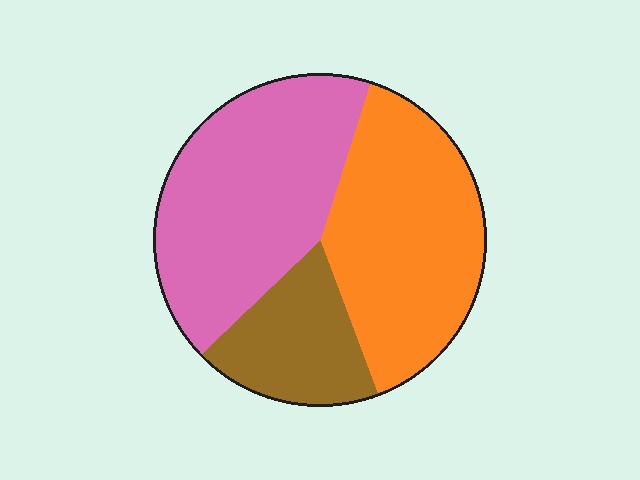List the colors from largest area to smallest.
From largest to smallest: pink, orange, brown.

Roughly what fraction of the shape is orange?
Orange covers roughly 40% of the shape.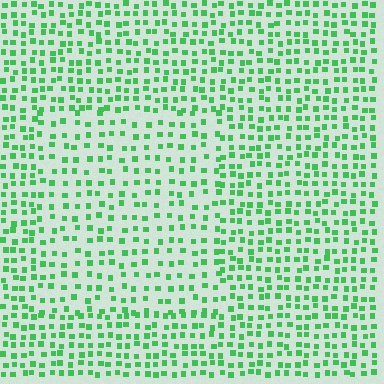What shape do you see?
I see a rectangle.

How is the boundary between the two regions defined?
The boundary is defined by a change in element density (approximately 1.5x ratio). All elements are the same color, size, and shape.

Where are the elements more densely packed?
The elements are more densely packed outside the rectangle boundary.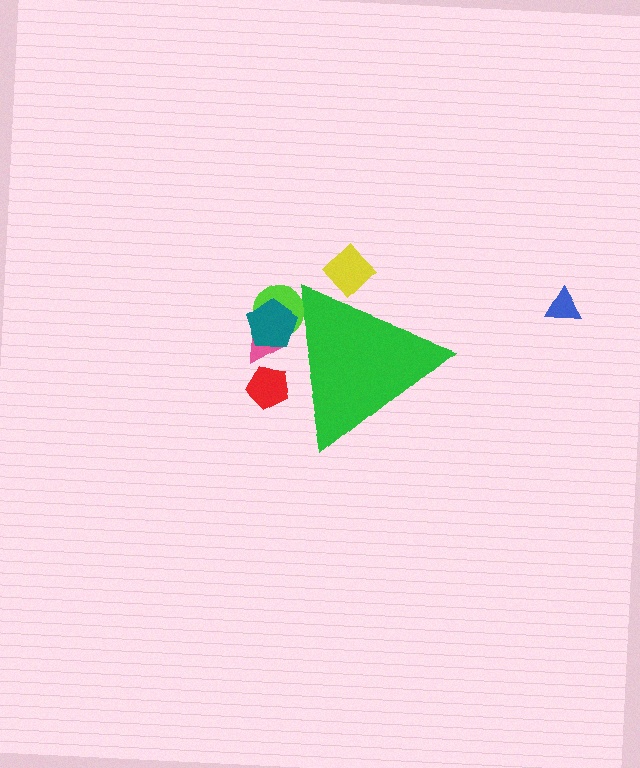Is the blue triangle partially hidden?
No, the blue triangle is fully visible.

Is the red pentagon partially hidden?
Yes, the red pentagon is partially hidden behind the green triangle.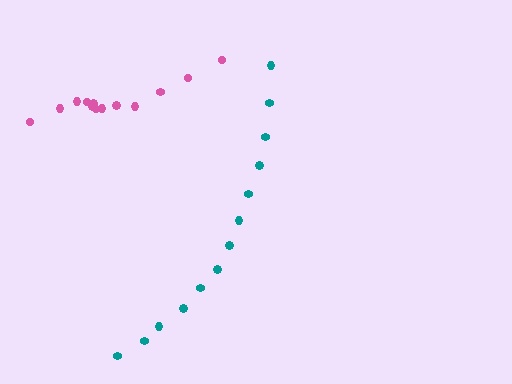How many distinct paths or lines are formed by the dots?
There are 2 distinct paths.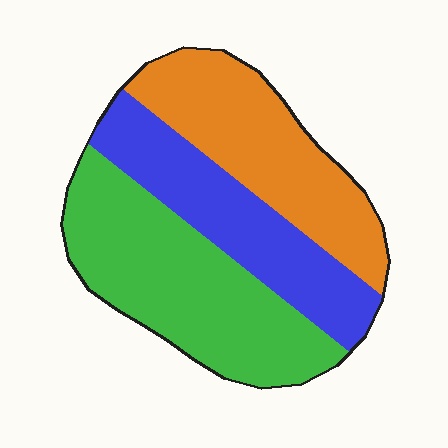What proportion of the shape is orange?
Orange covers 32% of the shape.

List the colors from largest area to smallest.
From largest to smallest: green, orange, blue.